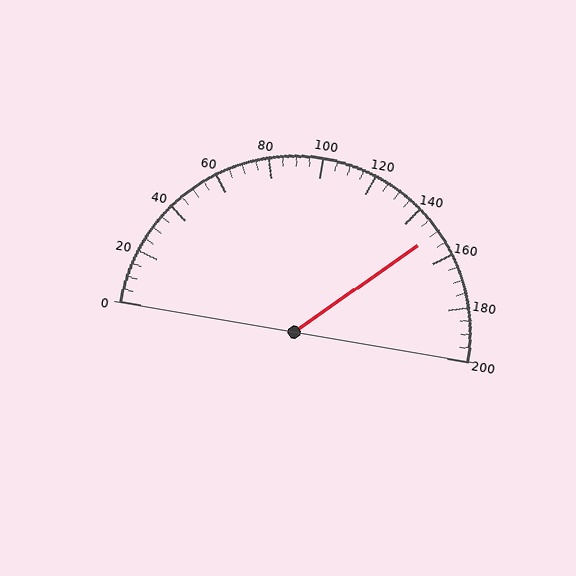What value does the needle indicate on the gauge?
The needle indicates approximately 150.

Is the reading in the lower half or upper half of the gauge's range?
The reading is in the upper half of the range (0 to 200).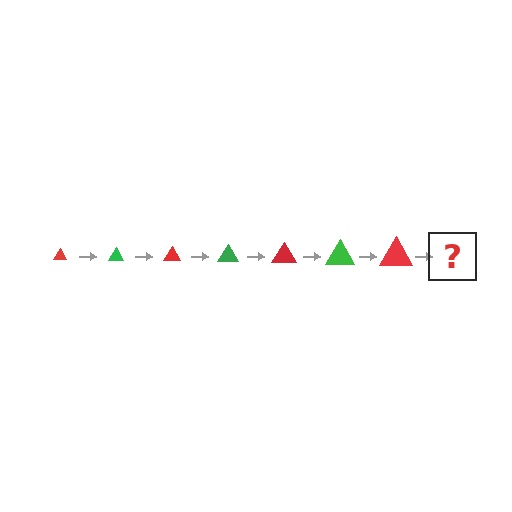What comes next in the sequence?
The next element should be a green triangle, larger than the previous one.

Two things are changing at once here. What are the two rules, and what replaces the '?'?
The two rules are that the triangle grows larger each step and the color cycles through red and green. The '?' should be a green triangle, larger than the previous one.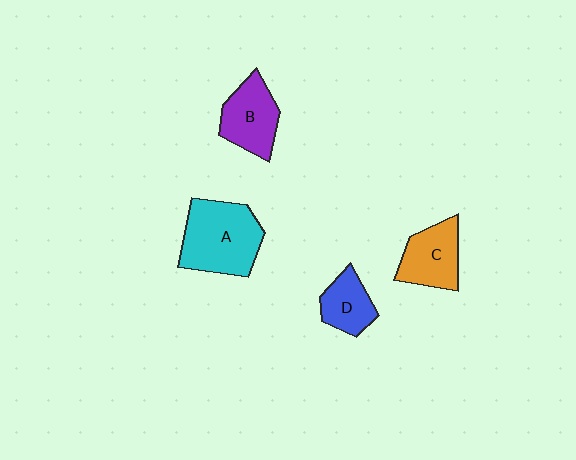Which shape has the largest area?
Shape A (cyan).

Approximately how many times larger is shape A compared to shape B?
Approximately 1.4 times.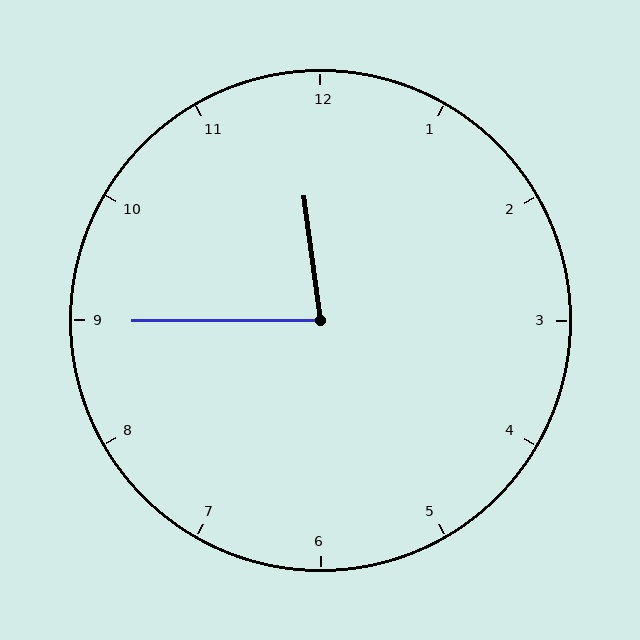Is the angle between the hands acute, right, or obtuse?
It is acute.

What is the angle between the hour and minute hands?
Approximately 82 degrees.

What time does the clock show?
11:45.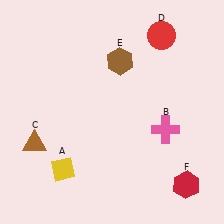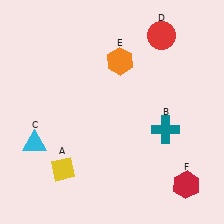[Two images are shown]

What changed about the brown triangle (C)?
In Image 1, C is brown. In Image 2, it changed to cyan.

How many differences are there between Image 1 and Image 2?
There are 3 differences between the two images.